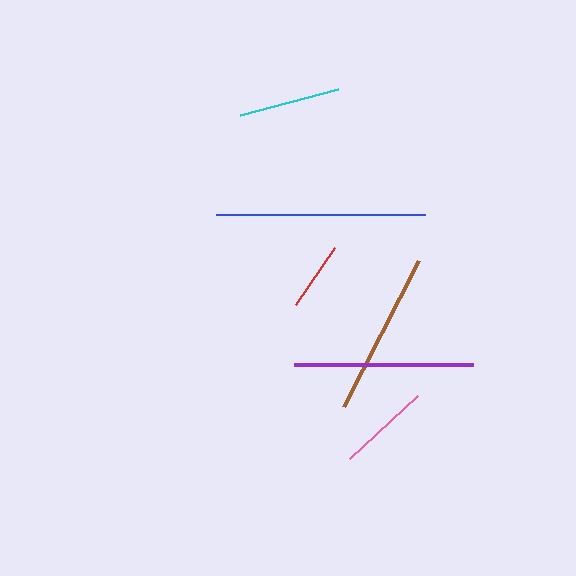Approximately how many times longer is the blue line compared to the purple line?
The blue line is approximately 1.2 times the length of the purple line.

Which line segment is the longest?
The blue line is the longest at approximately 209 pixels.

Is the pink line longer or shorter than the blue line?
The blue line is longer than the pink line.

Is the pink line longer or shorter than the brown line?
The brown line is longer than the pink line.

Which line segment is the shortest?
The red line is the shortest at approximately 69 pixels.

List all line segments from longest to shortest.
From longest to shortest: blue, purple, brown, cyan, pink, red.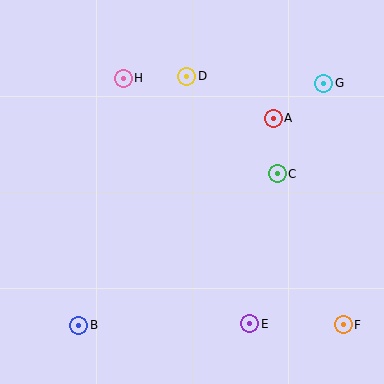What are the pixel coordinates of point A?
Point A is at (273, 118).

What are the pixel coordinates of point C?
Point C is at (277, 174).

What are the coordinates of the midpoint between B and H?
The midpoint between B and H is at (101, 202).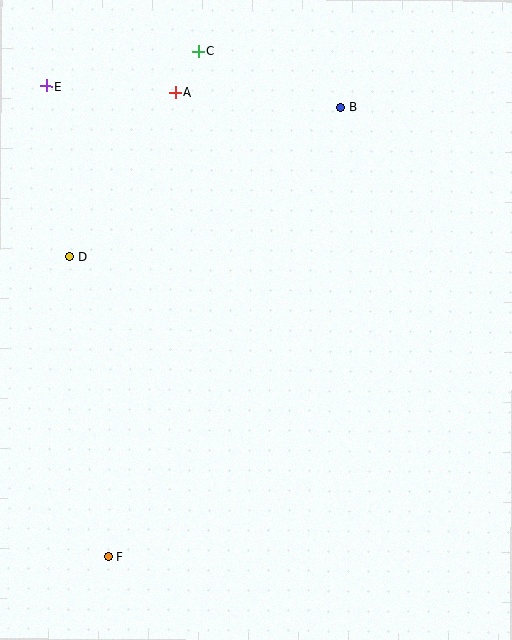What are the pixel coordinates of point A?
Point A is at (175, 92).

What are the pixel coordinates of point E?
Point E is at (46, 86).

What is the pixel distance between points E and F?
The distance between E and F is 474 pixels.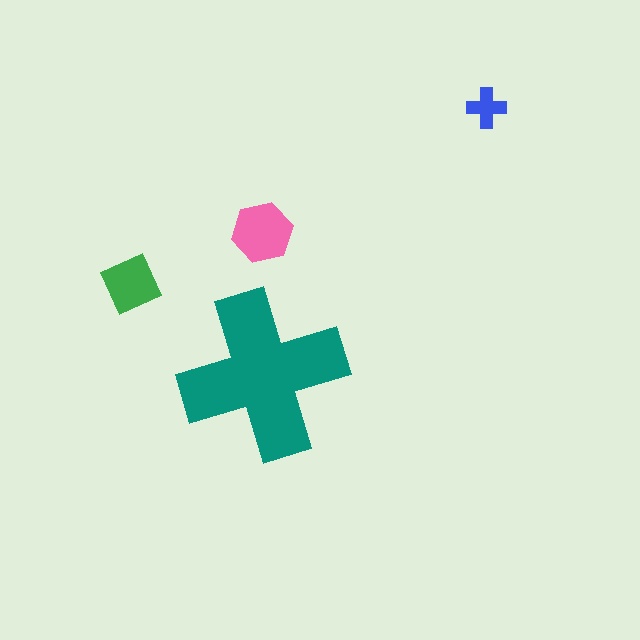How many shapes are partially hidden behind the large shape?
0 shapes are partially hidden.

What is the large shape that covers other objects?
A teal cross.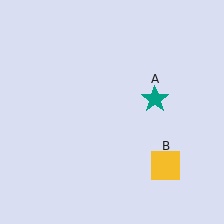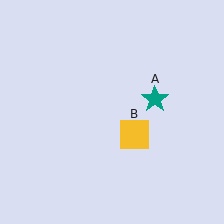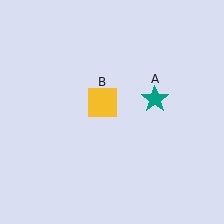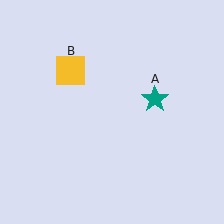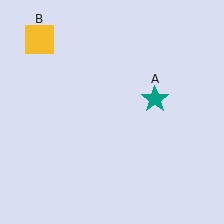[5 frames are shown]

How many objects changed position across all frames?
1 object changed position: yellow square (object B).